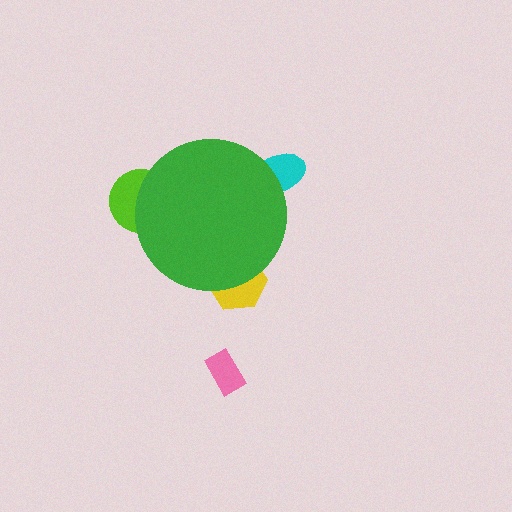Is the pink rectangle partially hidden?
No, the pink rectangle is fully visible.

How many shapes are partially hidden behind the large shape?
3 shapes are partially hidden.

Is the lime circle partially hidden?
Yes, the lime circle is partially hidden behind the green circle.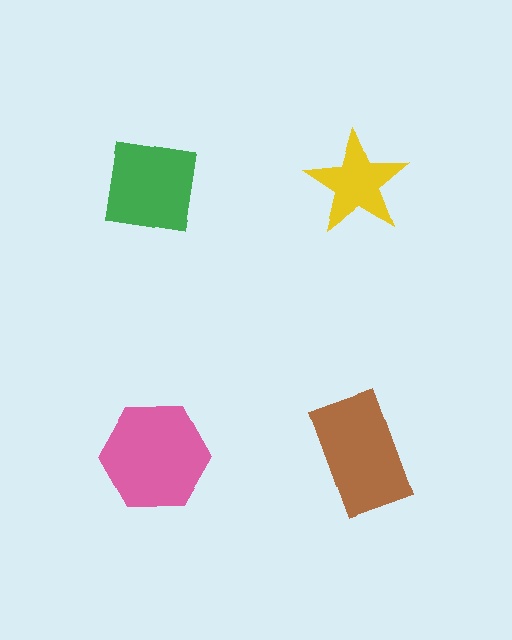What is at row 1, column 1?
A green square.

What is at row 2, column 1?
A pink hexagon.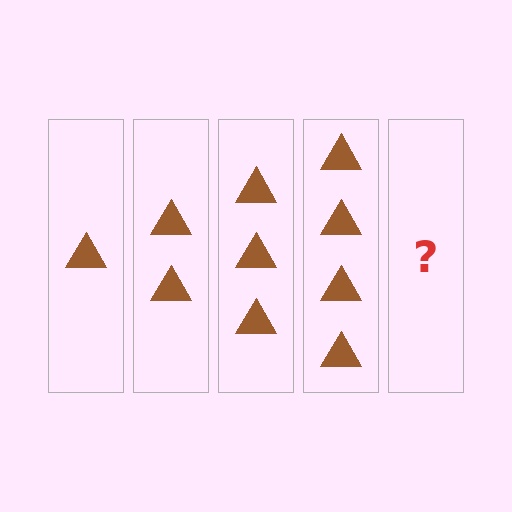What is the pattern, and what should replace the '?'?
The pattern is that each step adds one more triangle. The '?' should be 5 triangles.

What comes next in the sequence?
The next element should be 5 triangles.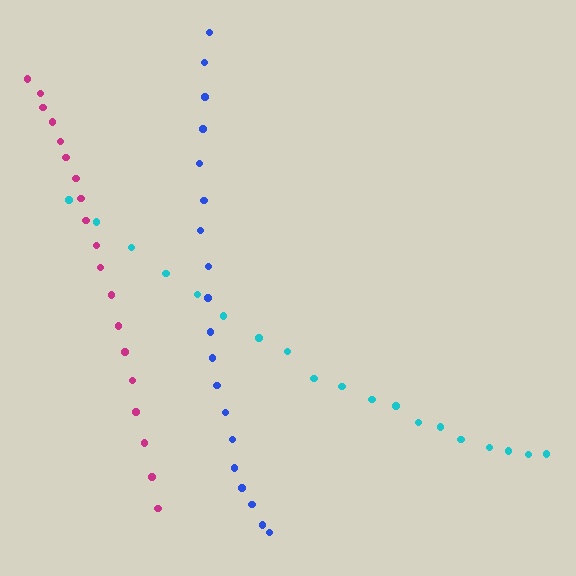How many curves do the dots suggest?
There are 3 distinct paths.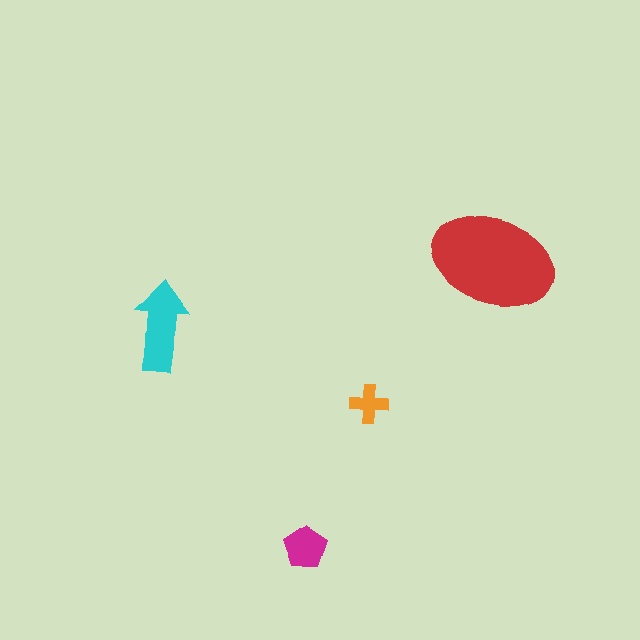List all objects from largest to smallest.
The red ellipse, the cyan arrow, the magenta pentagon, the orange cross.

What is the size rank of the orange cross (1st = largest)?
4th.